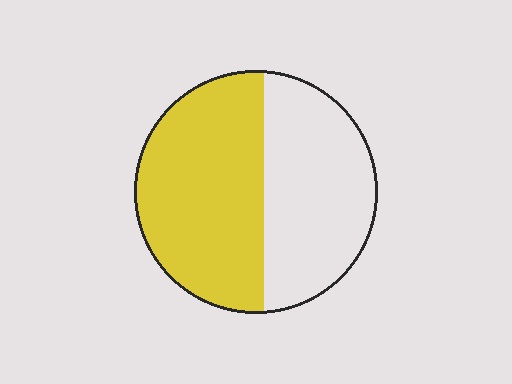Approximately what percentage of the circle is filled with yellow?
Approximately 55%.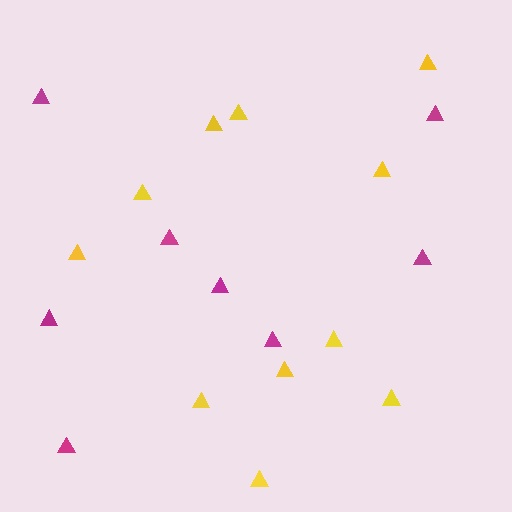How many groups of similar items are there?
There are 2 groups: one group of yellow triangles (11) and one group of magenta triangles (8).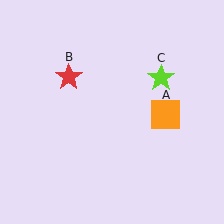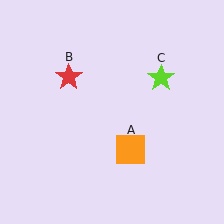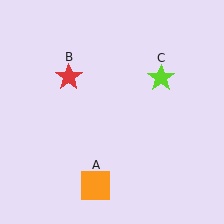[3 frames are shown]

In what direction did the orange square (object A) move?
The orange square (object A) moved down and to the left.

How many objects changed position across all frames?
1 object changed position: orange square (object A).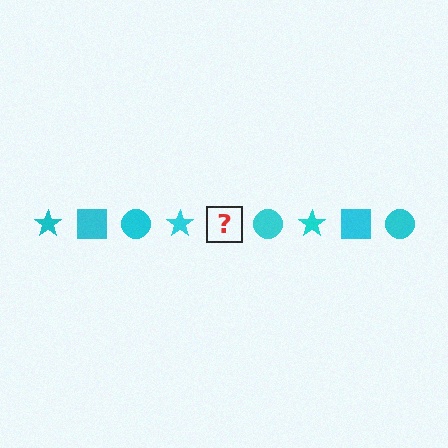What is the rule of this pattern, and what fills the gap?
The rule is that the pattern cycles through star, square, circle shapes in cyan. The gap should be filled with a cyan square.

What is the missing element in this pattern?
The missing element is a cyan square.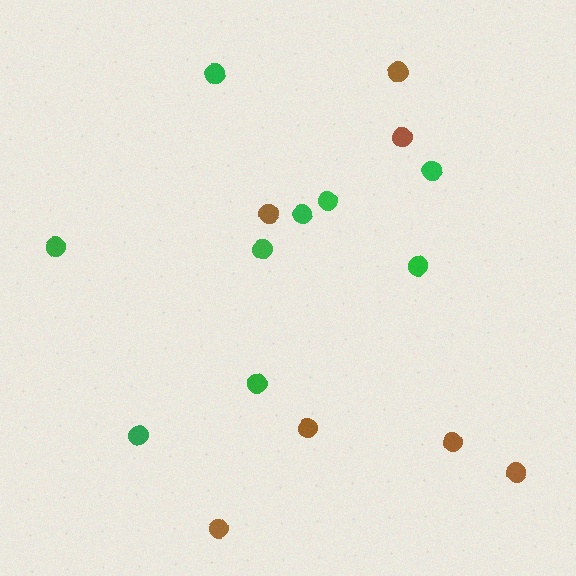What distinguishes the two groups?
There are 2 groups: one group of brown circles (7) and one group of green circles (9).